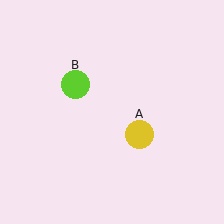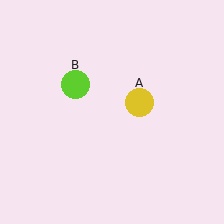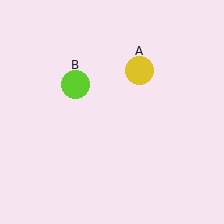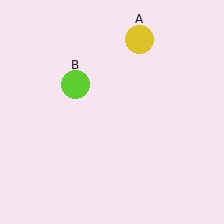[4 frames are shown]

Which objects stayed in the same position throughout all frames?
Lime circle (object B) remained stationary.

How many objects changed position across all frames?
1 object changed position: yellow circle (object A).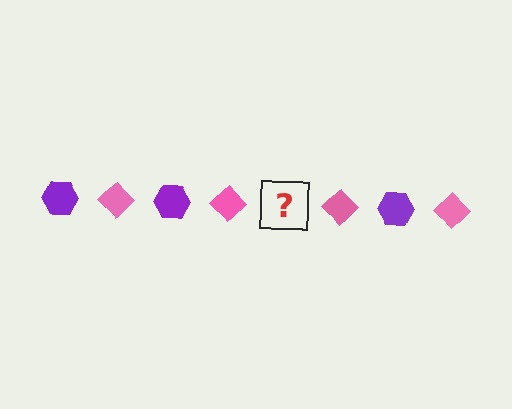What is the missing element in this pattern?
The missing element is a purple hexagon.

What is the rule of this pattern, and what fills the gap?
The rule is that the pattern alternates between purple hexagon and pink diamond. The gap should be filled with a purple hexagon.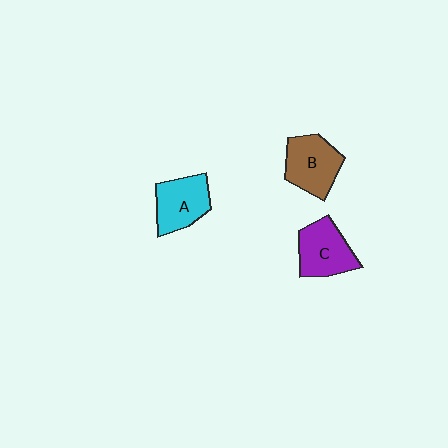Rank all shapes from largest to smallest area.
From largest to smallest: B (brown), C (purple), A (cyan).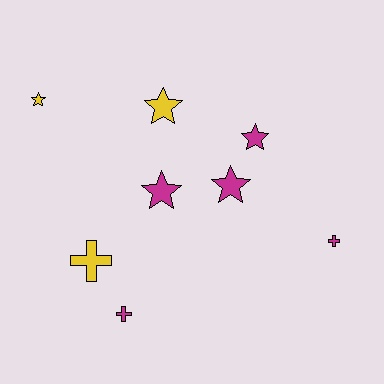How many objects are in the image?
There are 8 objects.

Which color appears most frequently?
Magenta, with 5 objects.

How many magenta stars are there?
There are 3 magenta stars.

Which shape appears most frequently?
Star, with 5 objects.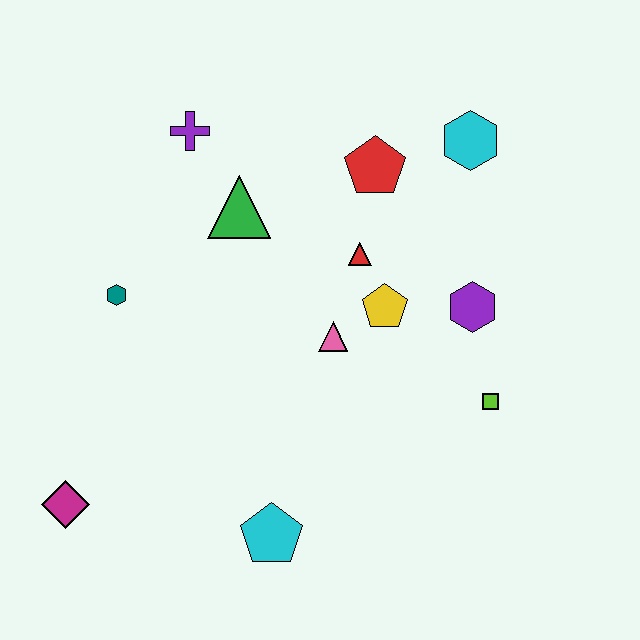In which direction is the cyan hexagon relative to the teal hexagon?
The cyan hexagon is to the right of the teal hexagon.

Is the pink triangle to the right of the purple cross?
Yes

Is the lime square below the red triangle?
Yes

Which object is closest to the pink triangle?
The yellow pentagon is closest to the pink triangle.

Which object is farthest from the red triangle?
The magenta diamond is farthest from the red triangle.